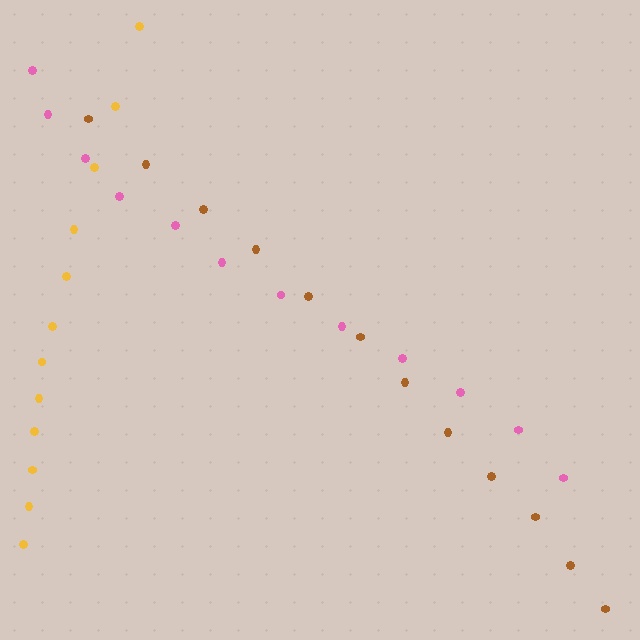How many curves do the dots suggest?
There are 3 distinct paths.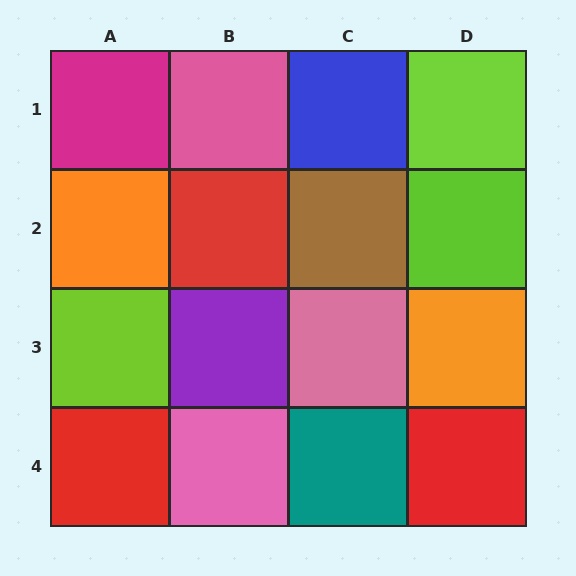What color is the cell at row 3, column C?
Pink.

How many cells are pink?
3 cells are pink.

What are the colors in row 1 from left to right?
Magenta, pink, blue, lime.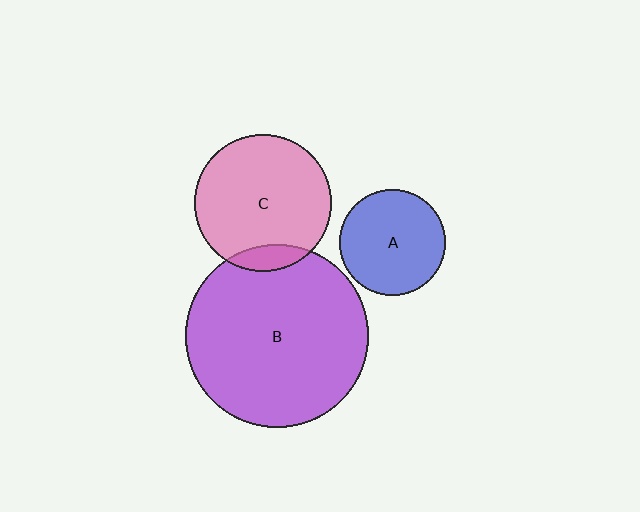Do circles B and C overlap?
Yes.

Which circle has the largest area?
Circle B (purple).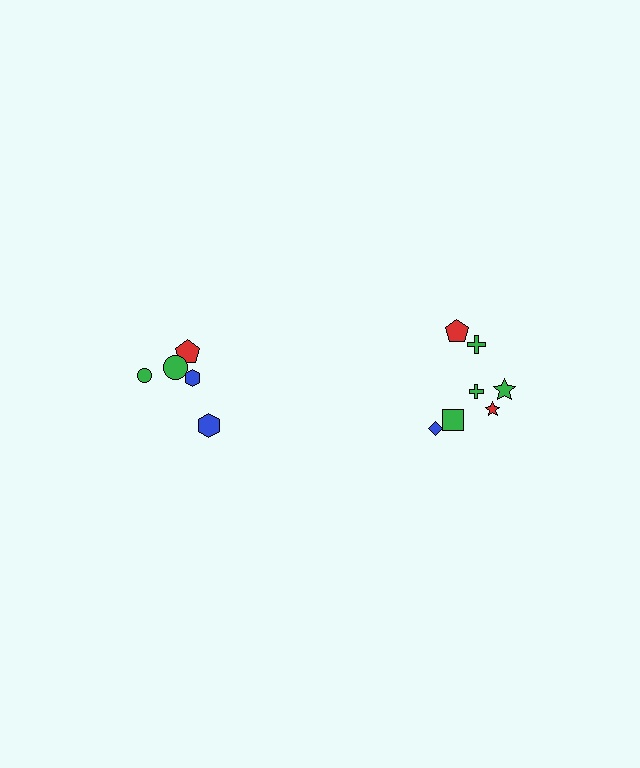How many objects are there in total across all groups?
There are 12 objects.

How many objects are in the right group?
There are 7 objects.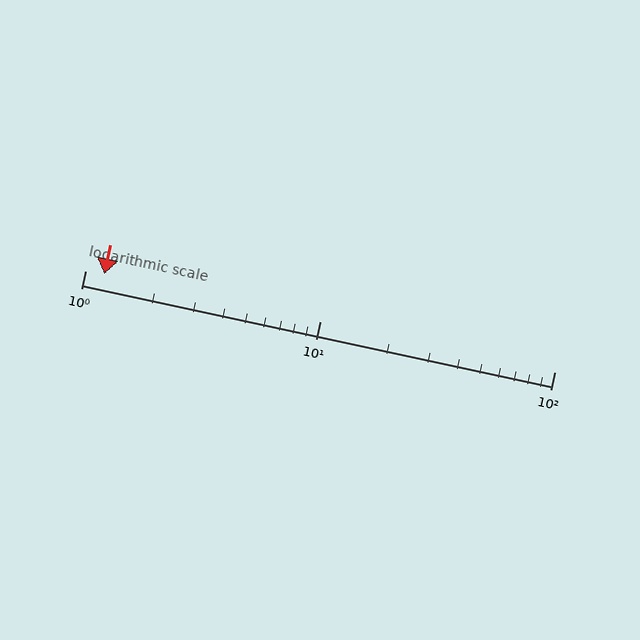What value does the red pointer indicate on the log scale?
The pointer indicates approximately 1.2.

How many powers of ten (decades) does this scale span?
The scale spans 2 decades, from 1 to 100.